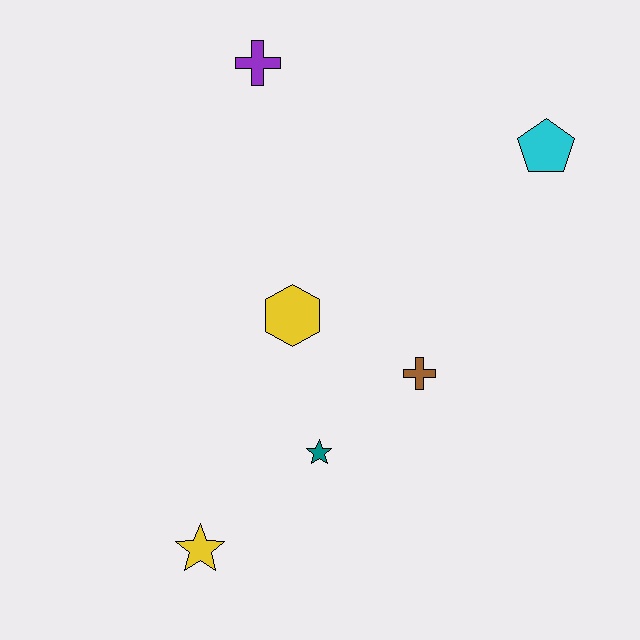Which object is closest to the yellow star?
The teal star is closest to the yellow star.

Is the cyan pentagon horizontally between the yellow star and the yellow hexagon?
No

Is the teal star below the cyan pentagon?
Yes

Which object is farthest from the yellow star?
The cyan pentagon is farthest from the yellow star.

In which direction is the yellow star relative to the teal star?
The yellow star is to the left of the teal star.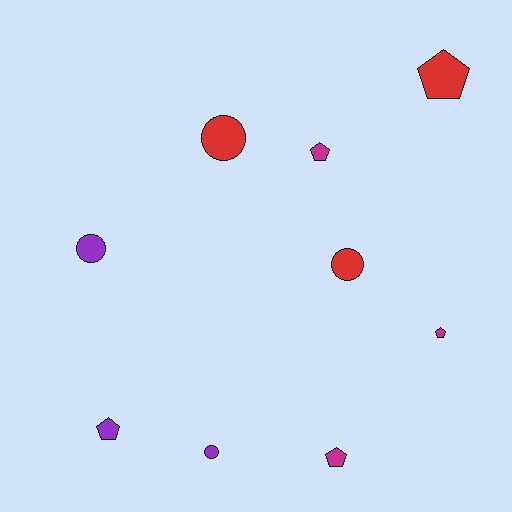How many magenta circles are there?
There are no magenta circles.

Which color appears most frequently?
Red, with 3 objects.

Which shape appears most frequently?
Pentagon, with 5 objects.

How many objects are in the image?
There are 9 objects.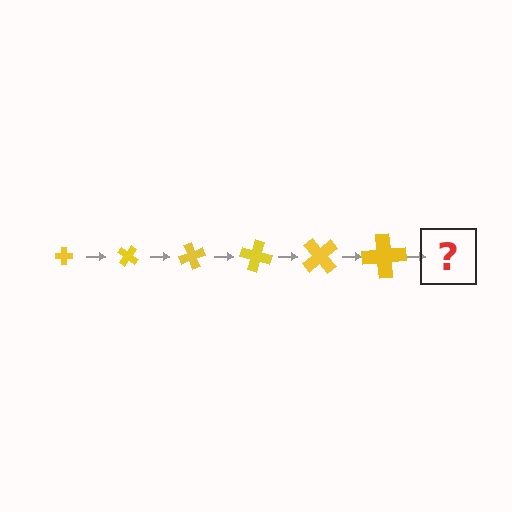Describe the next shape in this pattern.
It should be a cross, larger than the previous one and rotated 210 degrees from the start.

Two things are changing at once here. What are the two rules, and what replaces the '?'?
The two rules are that the cross grows larger each step and it rotates 35 degrees each step. The '?' should be a cross, larger than the previous one and rotated 210 degrees from the start.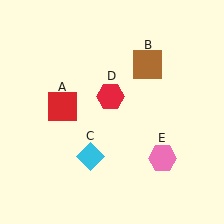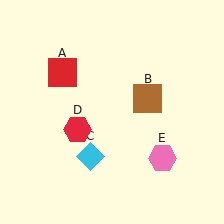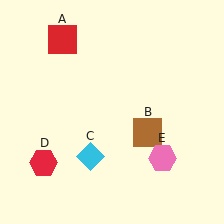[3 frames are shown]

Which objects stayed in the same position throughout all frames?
Cyan diamond (object C) and pink hexagon (object E) remained stationary.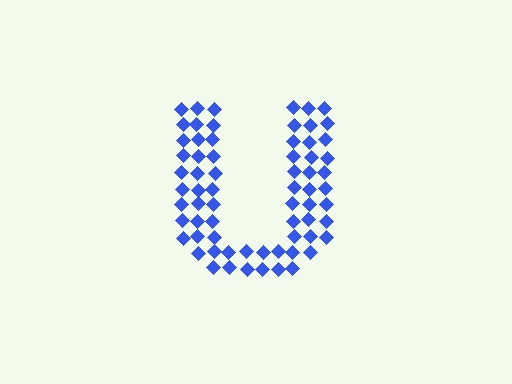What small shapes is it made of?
It is made of small diamonds.